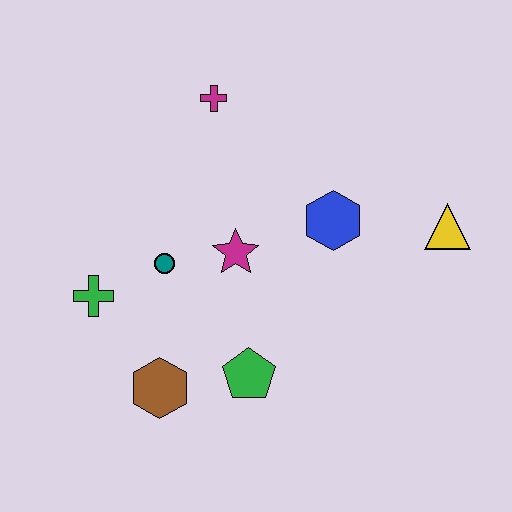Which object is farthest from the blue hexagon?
The green cross is farthest from the blue hexagon.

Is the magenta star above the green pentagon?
Yes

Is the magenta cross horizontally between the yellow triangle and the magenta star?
No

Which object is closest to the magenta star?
The teal circle is closest to the magenta star.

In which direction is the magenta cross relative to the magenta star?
The magenta cross is above the magenta star.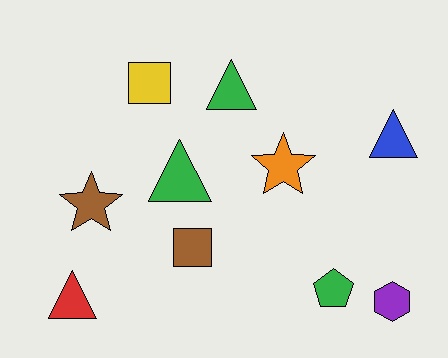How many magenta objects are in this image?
There are no magenta objects.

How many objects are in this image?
There are 10 objects.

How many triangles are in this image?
There are 4 triangles.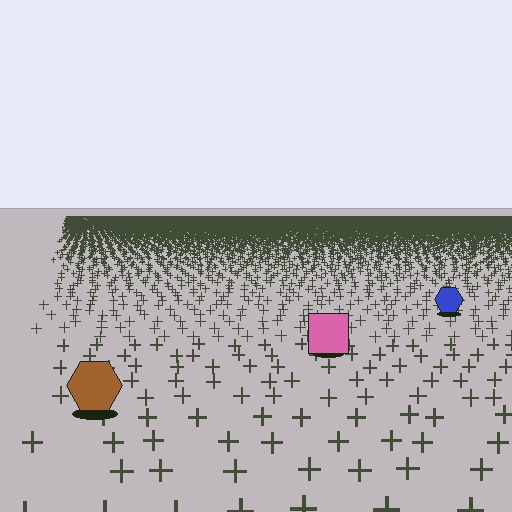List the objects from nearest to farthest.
From nearest to farthest: the brown hexagon, the pink square, the blue hexagon.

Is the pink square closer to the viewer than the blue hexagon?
Yes. The pink square is closer — you can tell from the texture gradient: the ground texture is coarser near it.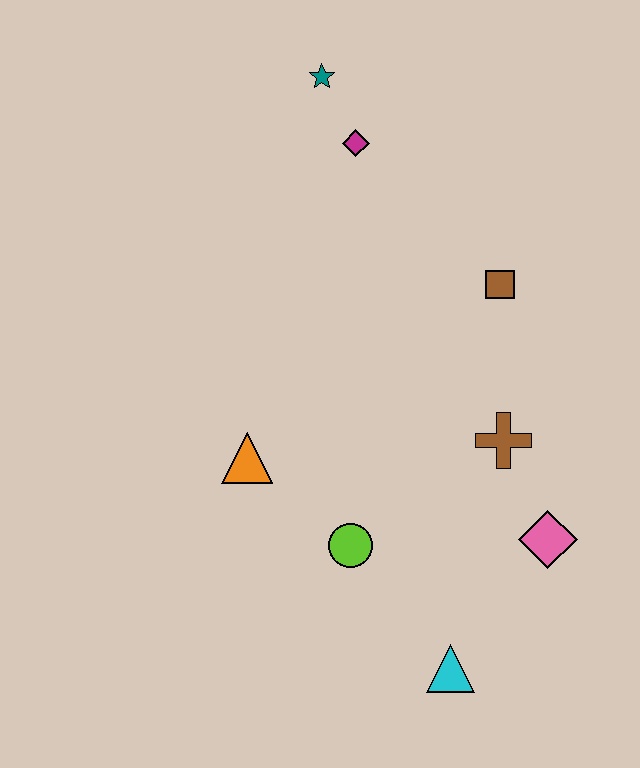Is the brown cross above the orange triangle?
Yes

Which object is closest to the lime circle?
The orange triangle is closest to the lime circle.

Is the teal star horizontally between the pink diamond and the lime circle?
No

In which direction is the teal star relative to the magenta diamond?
The teal star is above the magenta diamond.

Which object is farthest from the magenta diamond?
The cyan triangle is farthest from the magenta diamond.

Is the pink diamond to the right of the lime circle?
Yes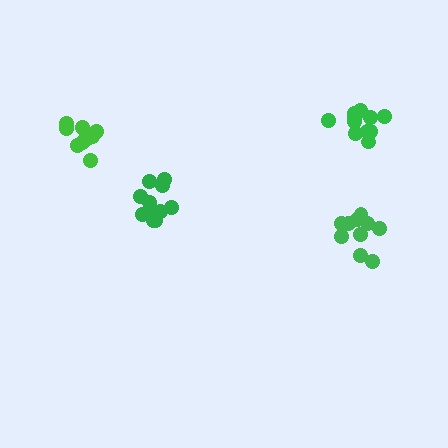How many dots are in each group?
Group 1: 12 dots, Group 2: 10 dots, Group 3: 11 dots, Group 4: 10 dots (43 total).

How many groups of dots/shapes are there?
There are 4 groups.